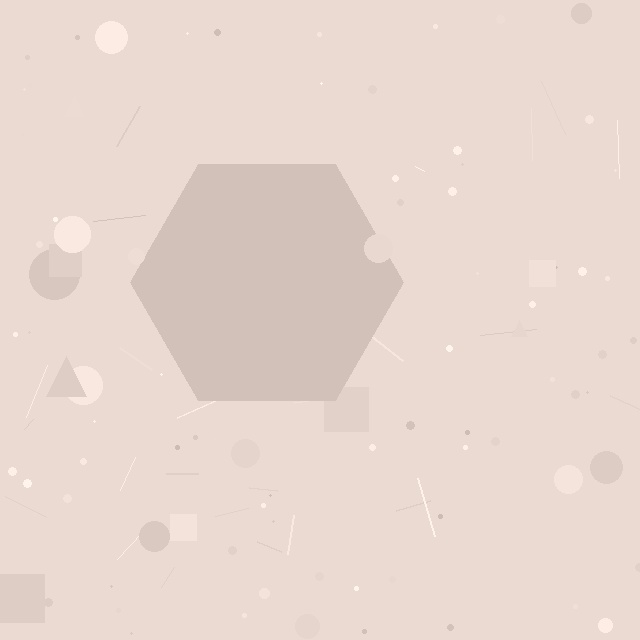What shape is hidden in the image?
A hexagon is hidden in the image.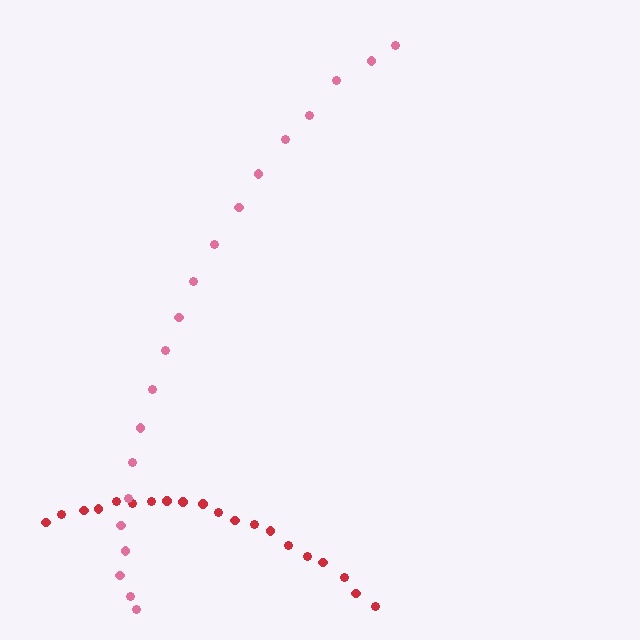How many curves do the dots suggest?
There are 2 distinct paths.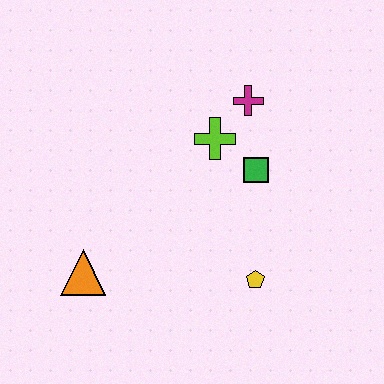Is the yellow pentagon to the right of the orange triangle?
Yes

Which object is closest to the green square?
The lime cross is closest to the green square.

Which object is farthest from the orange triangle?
The magenta cross is farthest from the orange triangle.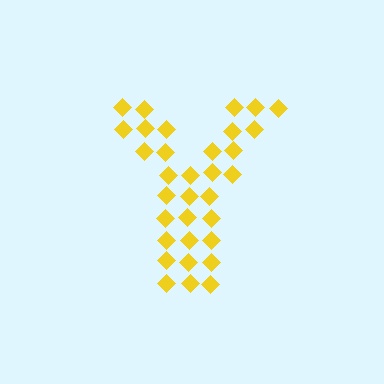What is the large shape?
The large shape is the letter Y.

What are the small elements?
The small elements are diamonds.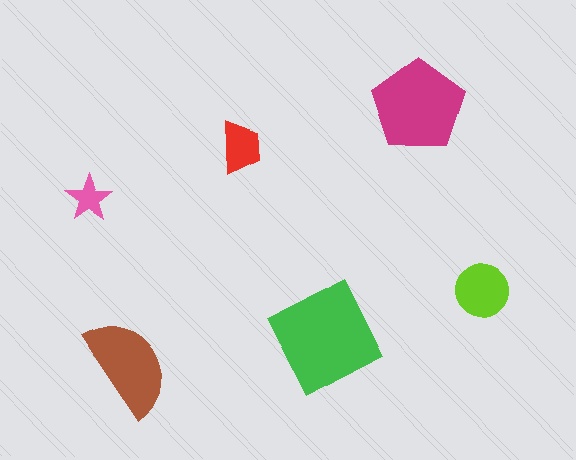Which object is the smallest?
The pink star.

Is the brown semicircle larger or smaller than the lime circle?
Larger.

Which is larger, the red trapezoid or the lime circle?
The lime circle.